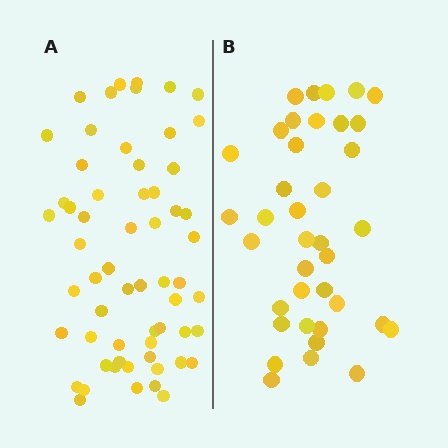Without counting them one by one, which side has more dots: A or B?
Region A (the left region) has more dots.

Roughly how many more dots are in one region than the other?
Region A has approximately 20 more dots than region B.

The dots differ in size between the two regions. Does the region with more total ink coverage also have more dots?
No. Region B has more total ink coverage because its dots are larger, but region A actually contains more individual dots. Total area can be misleading — the number of items is what matters here.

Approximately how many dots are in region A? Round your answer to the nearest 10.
About 60 dots.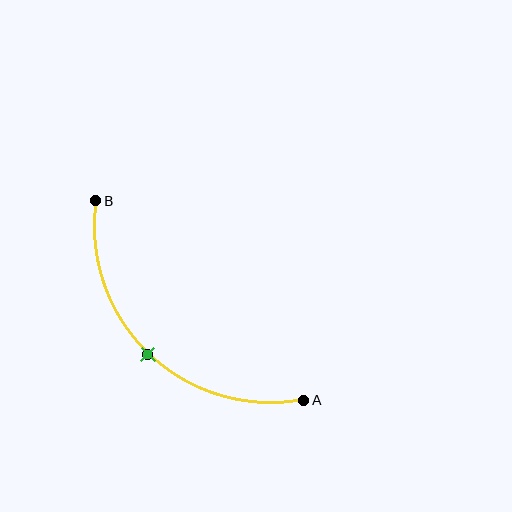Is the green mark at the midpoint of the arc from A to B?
Yes. The green mark lies on the arc at equal arc-length from both A and B — it is the arc midpoint.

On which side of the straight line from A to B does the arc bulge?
The arc bulges below and to the left of the straight line connecting A and B.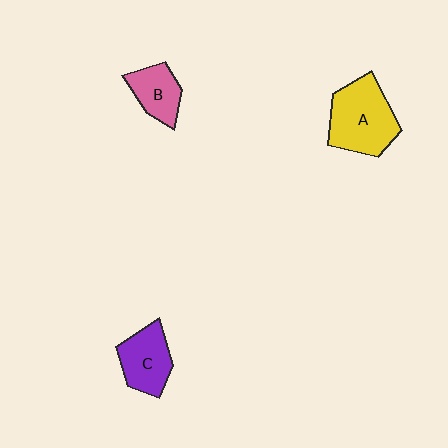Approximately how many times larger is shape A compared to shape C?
Approximately 1.5 times.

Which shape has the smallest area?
Shape B (pink).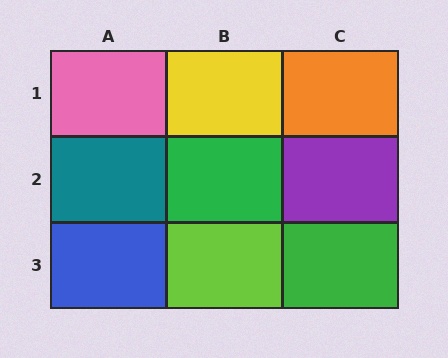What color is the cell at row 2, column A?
Teal.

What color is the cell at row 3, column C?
Green.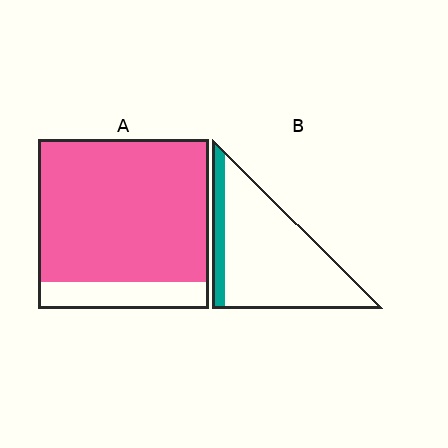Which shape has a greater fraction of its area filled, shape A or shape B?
Shape A.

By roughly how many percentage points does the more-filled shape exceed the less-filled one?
By roughly 70 percentage points (A over B).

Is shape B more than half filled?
No.